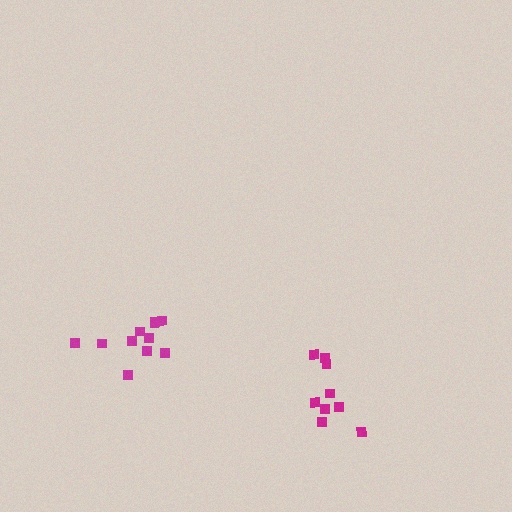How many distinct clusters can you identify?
There are 2 distinct clusters.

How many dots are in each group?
Group 1: 12 dots, Group 2: 9 dots (21 total).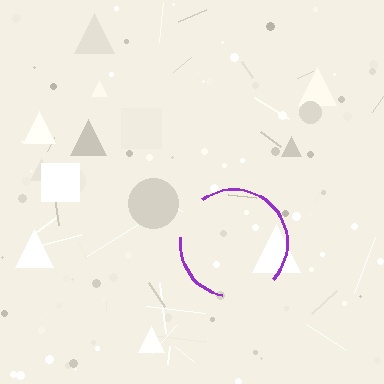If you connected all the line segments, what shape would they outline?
They would outline a circle.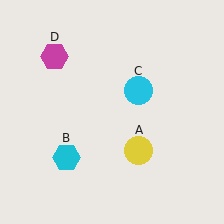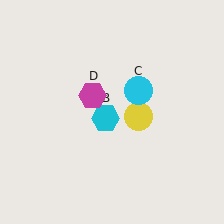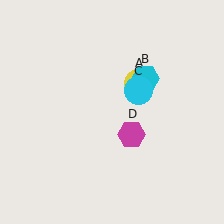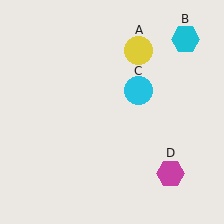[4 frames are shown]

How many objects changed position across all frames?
3 objects changed position: yellow circle (object A), cyan hexagon (object B), magenta hexagon (object D).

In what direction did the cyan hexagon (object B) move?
The cyan hexagon (object B) moved up and to the right.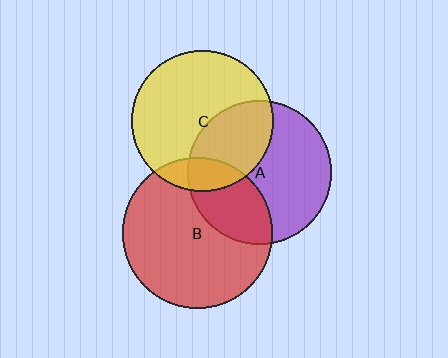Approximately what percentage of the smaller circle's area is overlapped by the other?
Approximately 35%.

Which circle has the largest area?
Circle B (red).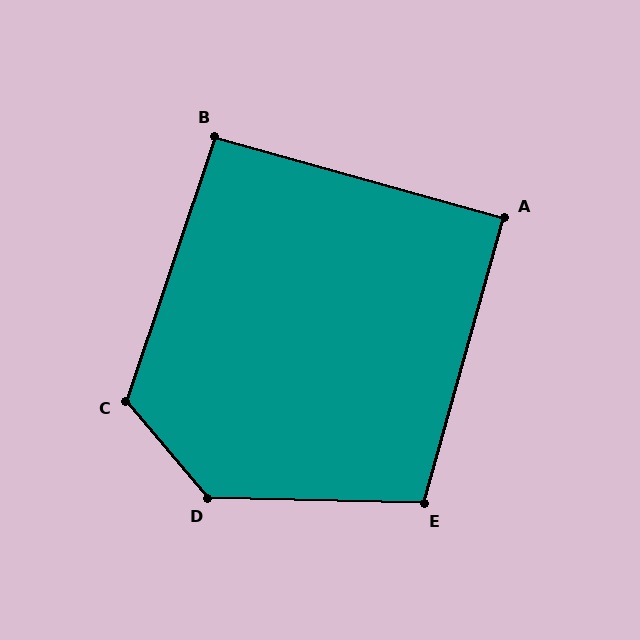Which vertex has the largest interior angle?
D, at approximately 131 degrees.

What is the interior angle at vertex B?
Approximately 93 degrees (approximately right).